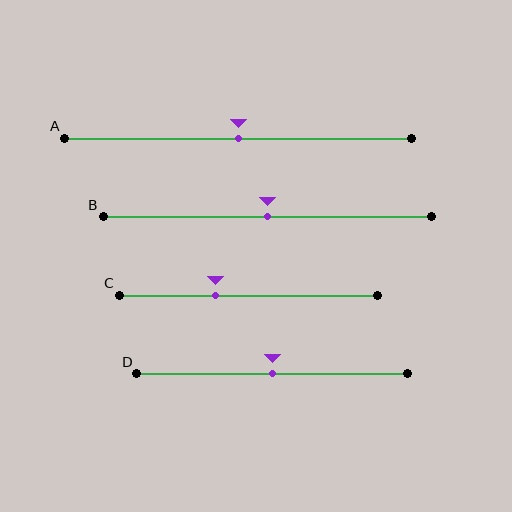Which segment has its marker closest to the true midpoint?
Segment A has its marker closest to the true midpoint.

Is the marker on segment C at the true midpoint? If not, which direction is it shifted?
No, the marker on segment C is shifted to the left by about 13% of the segment length.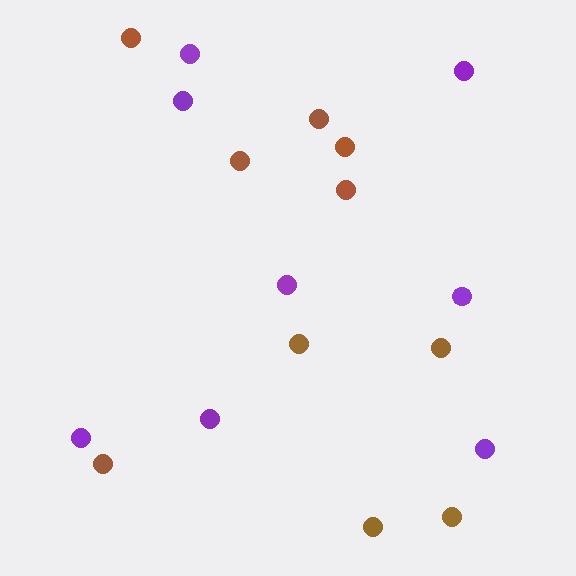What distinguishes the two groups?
There are 2 groups: one group of brown circles (10) and one group of purple circles (8).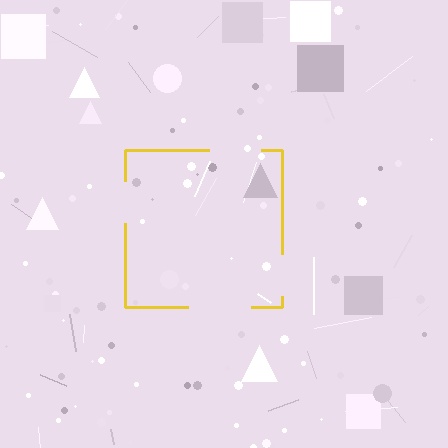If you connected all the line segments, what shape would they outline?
They would outline a square.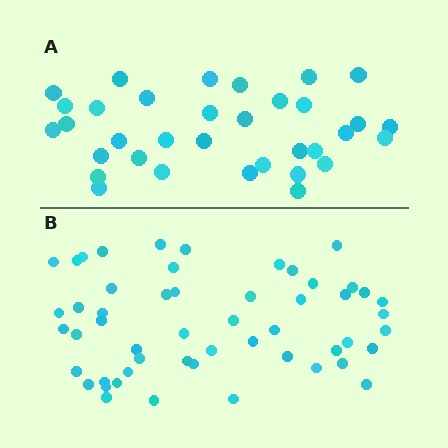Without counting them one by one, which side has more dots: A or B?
Region B (the bottom region) has more dots.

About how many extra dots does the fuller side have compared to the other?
Region B has approximately 20 more dots than region A.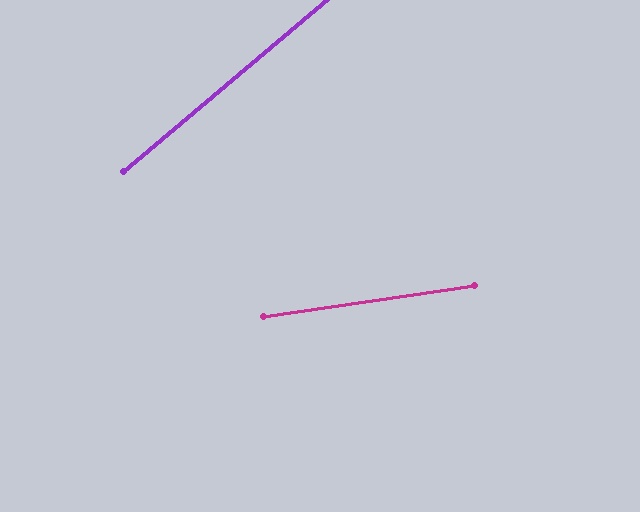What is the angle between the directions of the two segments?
Approximately 32 degrees.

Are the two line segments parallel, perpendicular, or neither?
Neither parallel nor perpendicular — they differ by about 32°.